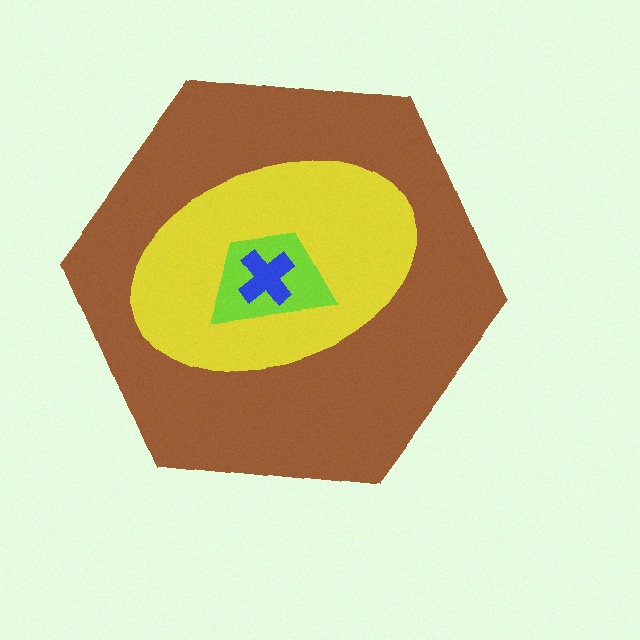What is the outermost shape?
The brown hexagon.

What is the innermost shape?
The blue cross.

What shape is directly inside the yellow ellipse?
The lime trapezoid.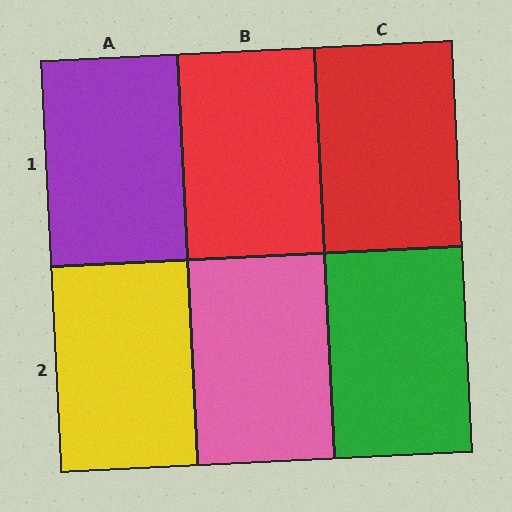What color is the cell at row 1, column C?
Red.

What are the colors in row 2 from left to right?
Yellow, pink, green.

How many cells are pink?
1 cell is pink.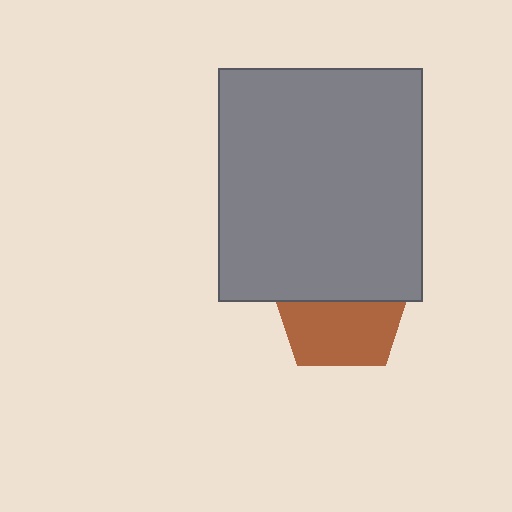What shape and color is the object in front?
The object in front is a gray rectangle.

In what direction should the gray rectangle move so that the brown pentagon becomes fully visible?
The gray rectangle should move up. That is the shortest direction to clear the overlap and leave the brown pentagon fully visible.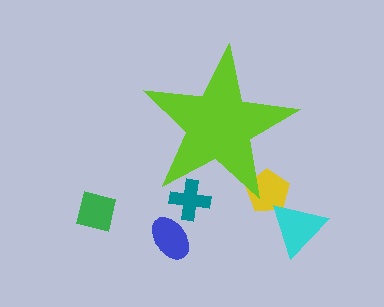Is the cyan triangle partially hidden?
No, the cyan triangle is fully visible.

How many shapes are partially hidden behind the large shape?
2 shapes are partially hidden.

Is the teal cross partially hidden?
Yes, the teal cross is partially hidden behind the lime star.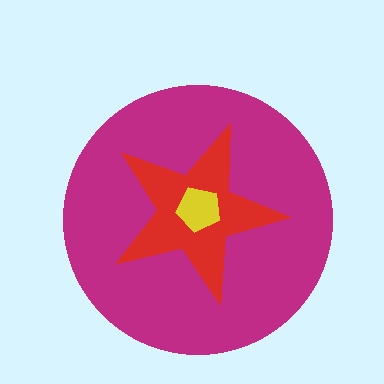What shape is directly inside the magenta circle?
The red star.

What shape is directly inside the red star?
The yellow pentagon.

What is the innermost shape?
The yellow pentagon.